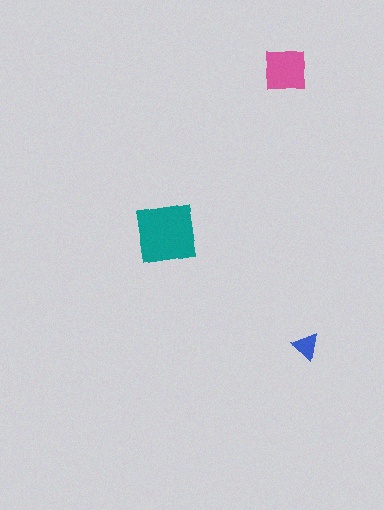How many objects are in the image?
There are 3 objects in the image.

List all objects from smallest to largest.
The blue triangle, the pink square, the teal square.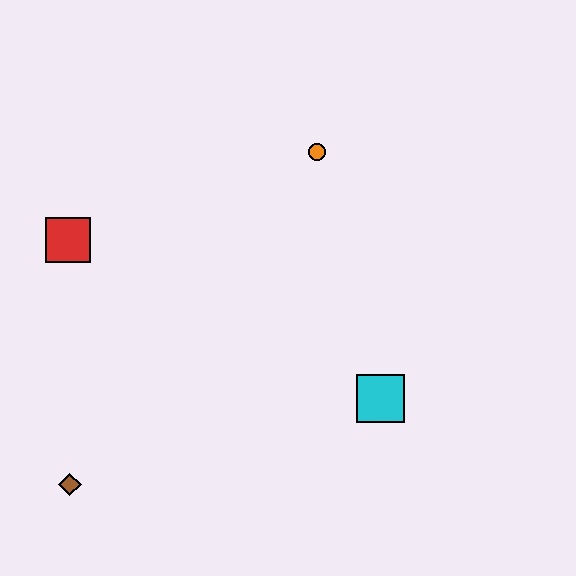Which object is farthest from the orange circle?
The brown diamond is farthest from the orange circle.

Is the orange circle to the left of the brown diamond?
No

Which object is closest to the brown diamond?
The red square is closest to the brown diamond.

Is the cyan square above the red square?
No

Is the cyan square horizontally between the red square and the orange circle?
No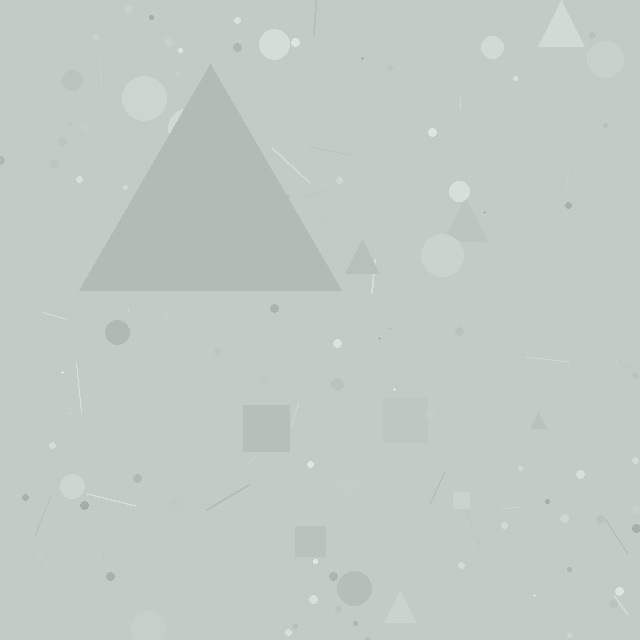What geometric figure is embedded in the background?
A triangle is embedded in the background.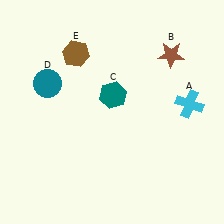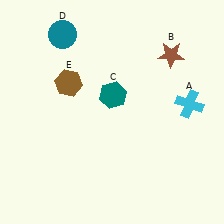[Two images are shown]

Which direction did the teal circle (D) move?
The teal circle (D) moved up.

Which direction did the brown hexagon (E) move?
The brown hexagon (E) moved down.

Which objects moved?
The objects that moved are: the teal circle (D), the brown hexagon (E).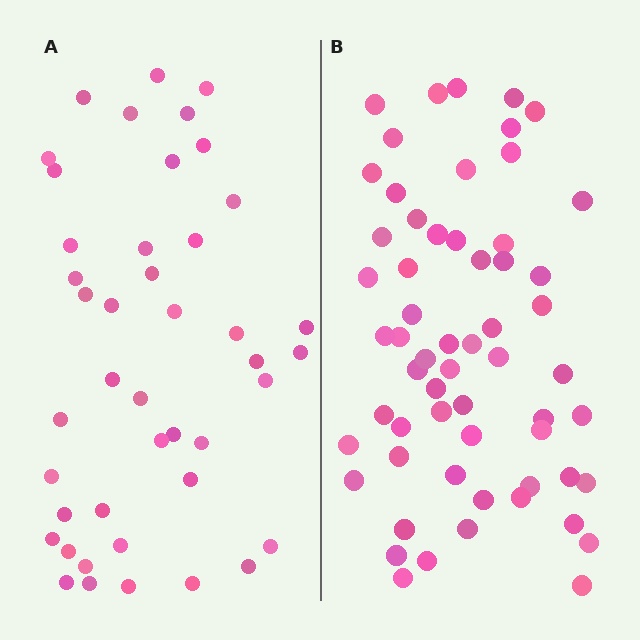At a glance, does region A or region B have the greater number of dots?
Region B (the right region) has more dots.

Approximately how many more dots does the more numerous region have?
Region B has approximately 15 more dots than region A.